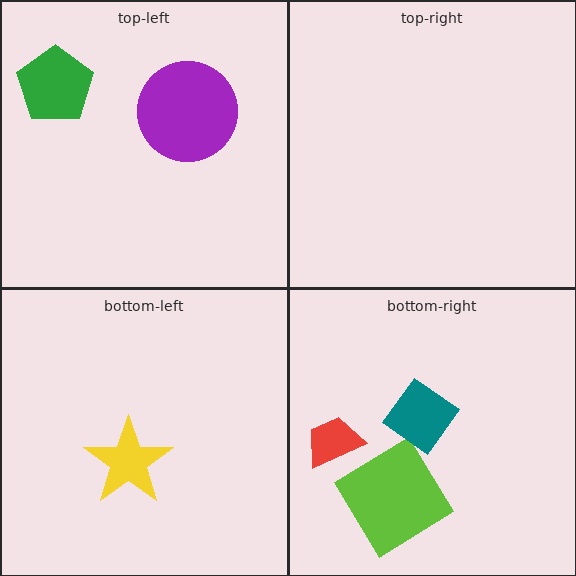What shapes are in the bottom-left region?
The yellow star.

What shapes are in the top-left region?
The green pentagon, the purple circle.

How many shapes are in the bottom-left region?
1.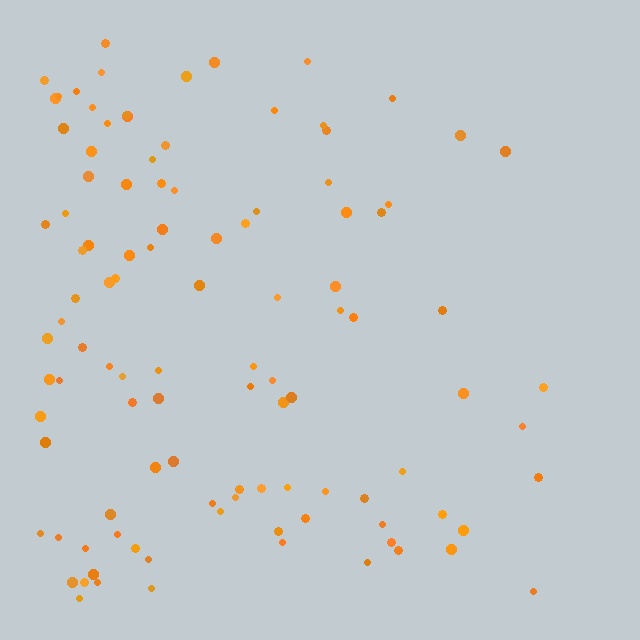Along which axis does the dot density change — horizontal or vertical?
Horizontal.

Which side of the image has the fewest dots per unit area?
The right.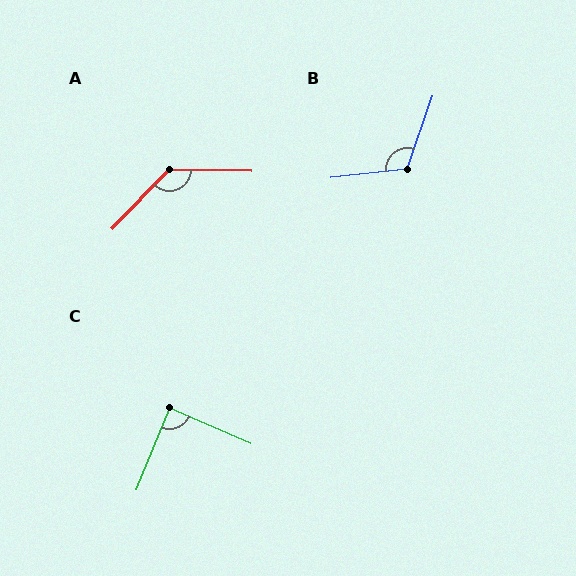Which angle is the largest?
A, at approximately 133 degrees.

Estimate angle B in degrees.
Approximately 116 degrees.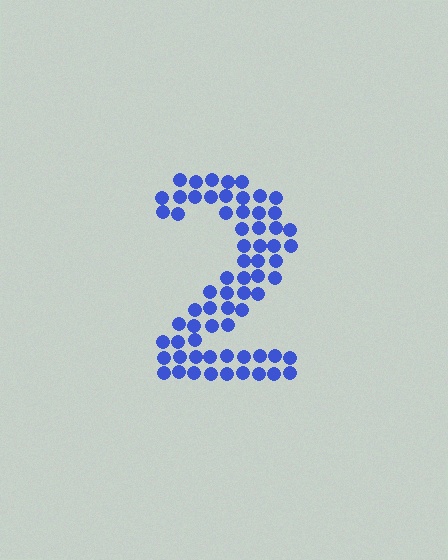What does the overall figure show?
The overall figure shows the digit 2.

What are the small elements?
The small elements are circles.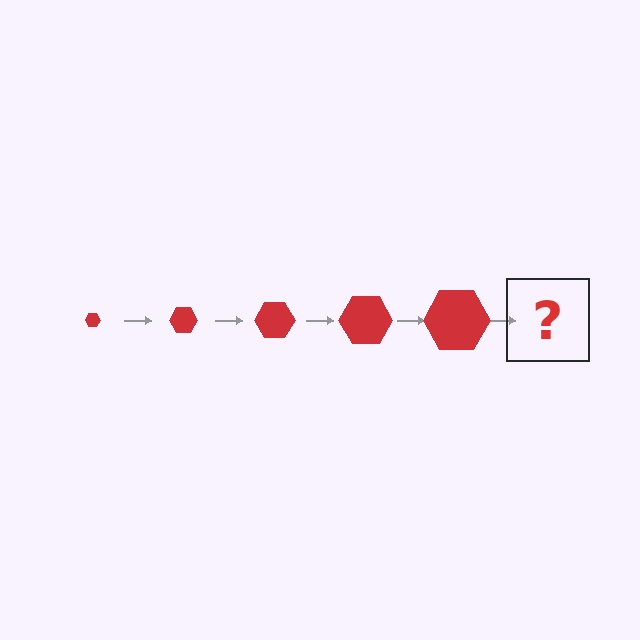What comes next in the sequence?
The next element should be a red hexagon, larger than the previous one.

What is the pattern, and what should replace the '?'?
The pattern is that the hexagon gets progressively larger each step. The '?' should be a red hexagon, larger than the previous one.